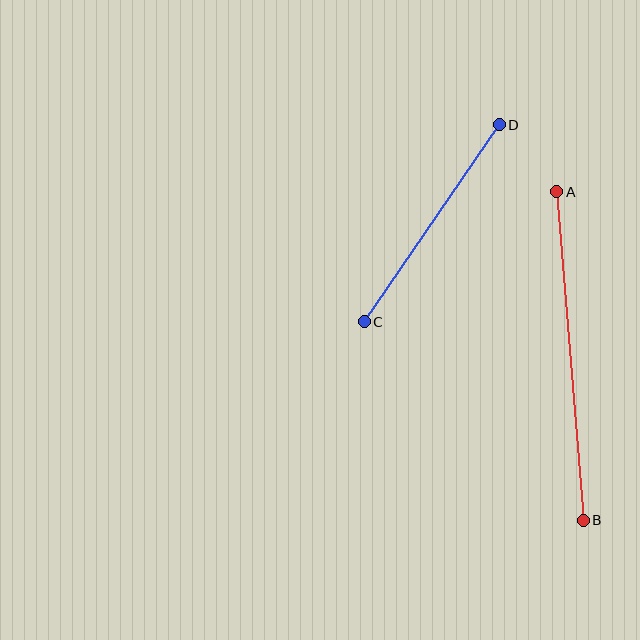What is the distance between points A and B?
The distance is approximately 330 pixels.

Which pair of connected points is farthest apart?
Points A and B are farthest apart.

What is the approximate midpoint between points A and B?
The midpoint is at approximately (570, 356) pixels.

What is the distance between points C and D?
The distance is approximately 238 pixels.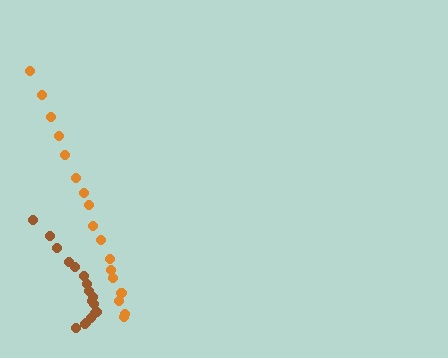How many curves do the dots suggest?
There are 2 distinct paths.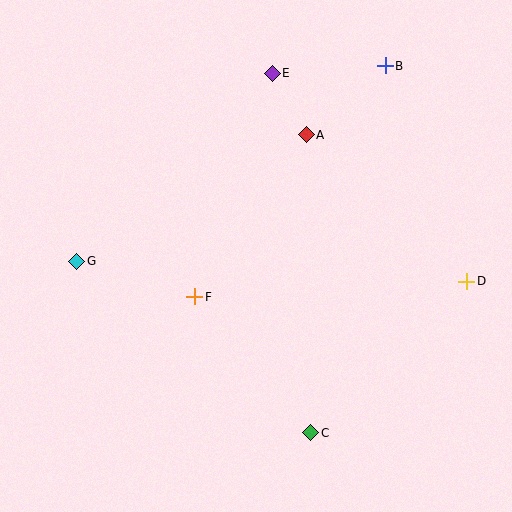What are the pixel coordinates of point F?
Point F is at (195, 297).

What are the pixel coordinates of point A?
Point A is at (306, 135).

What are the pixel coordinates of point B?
Point B is at (385, 66).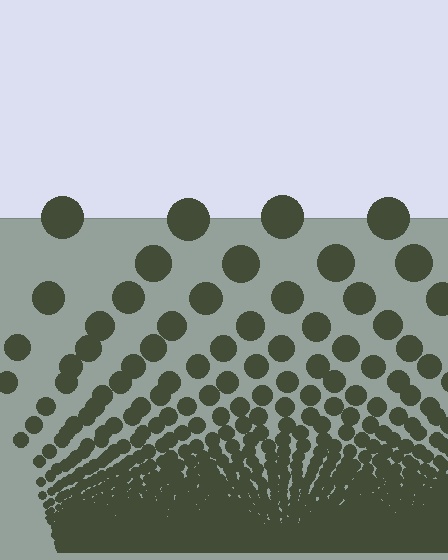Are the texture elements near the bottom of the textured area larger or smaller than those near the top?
Smaller. The gradient is inverted — elements near the bottom are smaller and denser.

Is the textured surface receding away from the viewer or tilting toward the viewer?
The surface appears to tilt toward the viewer. Texture elements get larger and sparser toward the top.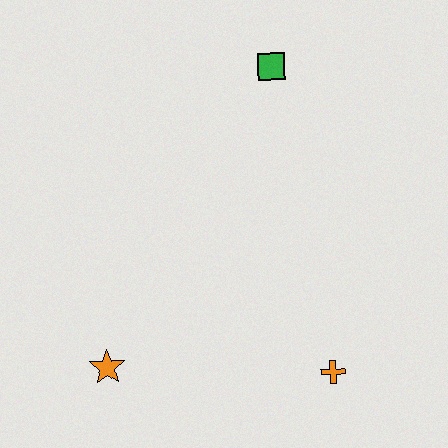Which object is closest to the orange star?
The orange cross is closest to the orange star.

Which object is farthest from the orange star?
The green square is farthest from the orange star.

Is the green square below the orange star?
No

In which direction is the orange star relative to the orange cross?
The orange star is to the left of the orange cross.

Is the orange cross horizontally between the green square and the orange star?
No